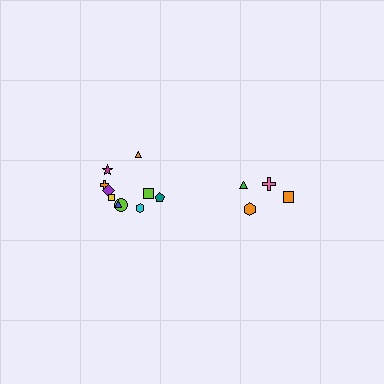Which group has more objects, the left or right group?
The left group.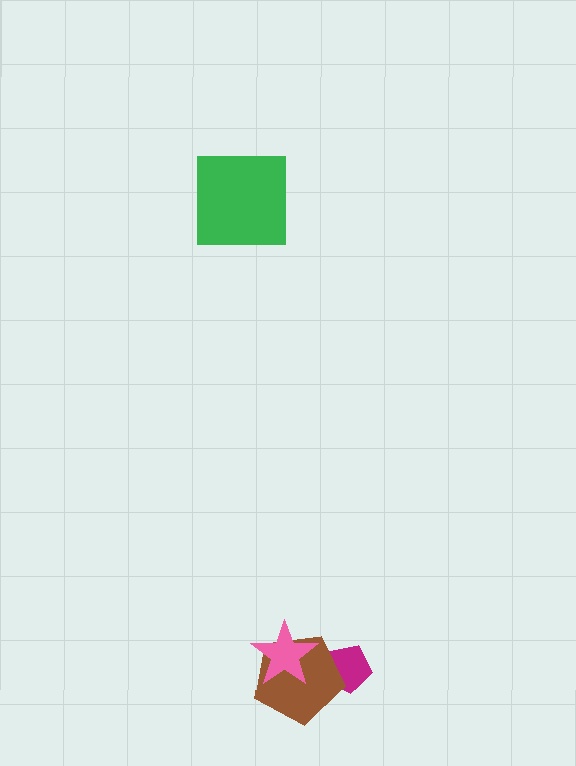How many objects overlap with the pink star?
1 object overlaps with the pink star.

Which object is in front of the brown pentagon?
The pink star is in front of the brown pentagon.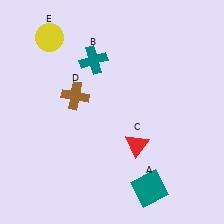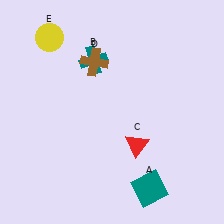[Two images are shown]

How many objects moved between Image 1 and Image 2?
1 object moved between the two images.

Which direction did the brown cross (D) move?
The brown cross (D) moved up.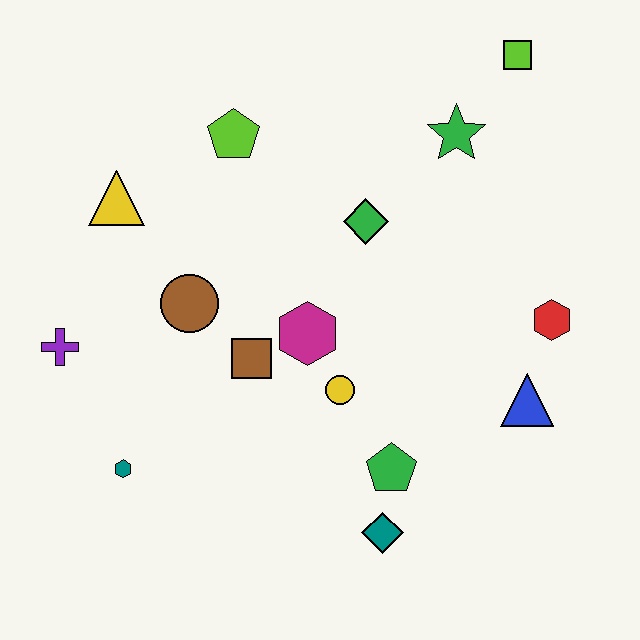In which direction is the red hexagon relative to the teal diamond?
The red hexagon is above the teal diamond.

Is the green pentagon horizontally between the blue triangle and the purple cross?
Yes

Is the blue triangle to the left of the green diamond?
No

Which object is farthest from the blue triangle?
The purple cross is farthest from the blue triangle.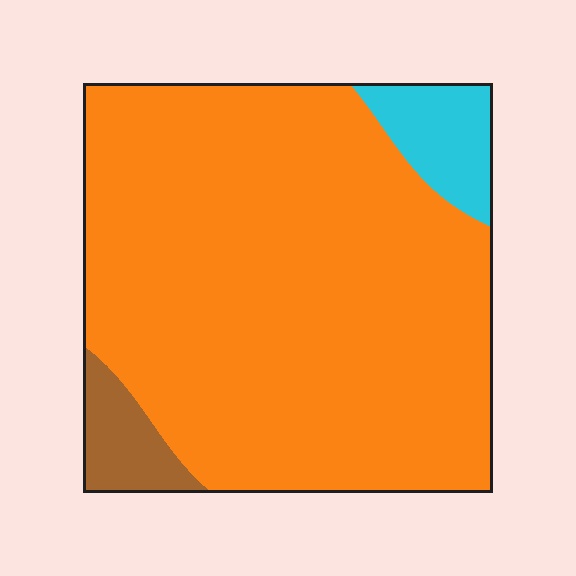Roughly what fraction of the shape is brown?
Brown covers roughly 5% of the shape.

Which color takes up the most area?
Orange, at roughly 85%.